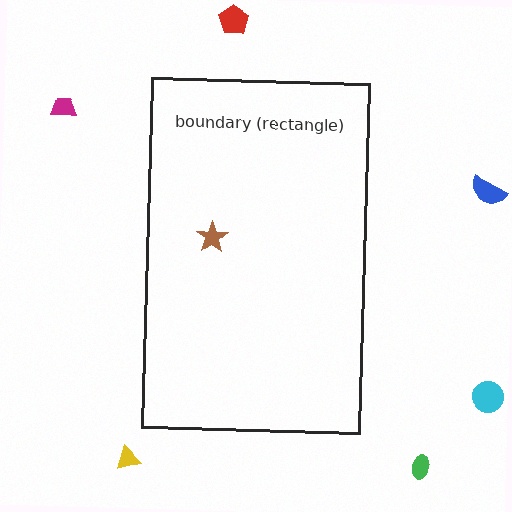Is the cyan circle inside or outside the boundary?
Outside.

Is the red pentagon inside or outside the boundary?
Outside.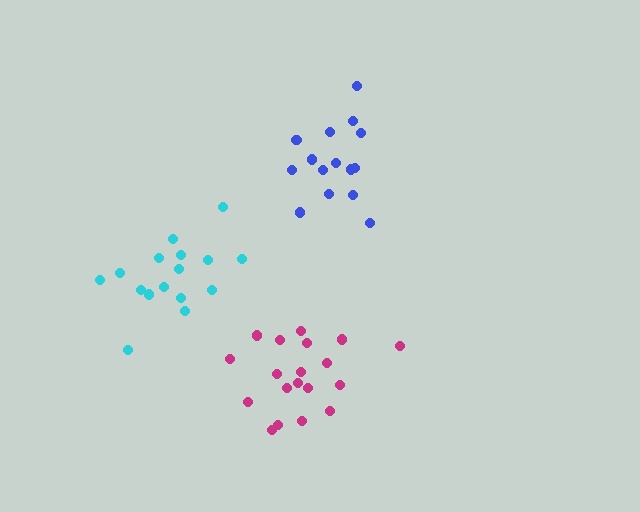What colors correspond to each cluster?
The clusters are colored: blue, magenta, cyan.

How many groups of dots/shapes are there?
There are 3 groups.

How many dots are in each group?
Group 1: 15 dots, Group 2: 19 dots, Group 3: 16 dots (50 total).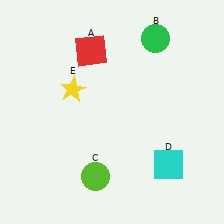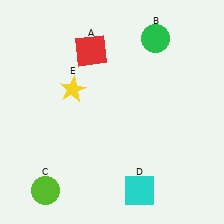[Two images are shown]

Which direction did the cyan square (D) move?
The cyan square (D) moved left.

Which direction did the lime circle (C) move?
The lime circle (C) moved left.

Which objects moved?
The objects that moved are: the lime circle (C), the cyan square (D).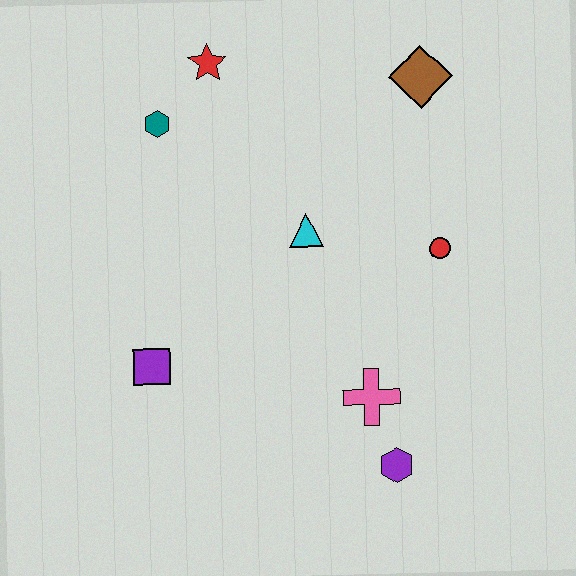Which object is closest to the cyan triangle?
The red circle is closest to the cyan triangle.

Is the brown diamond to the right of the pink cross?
Yes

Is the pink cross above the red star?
No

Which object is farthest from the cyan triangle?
The purple hexagon is farthest from the cyan triangle.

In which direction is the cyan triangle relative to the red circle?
The cyan triangle is to the left of the red circle.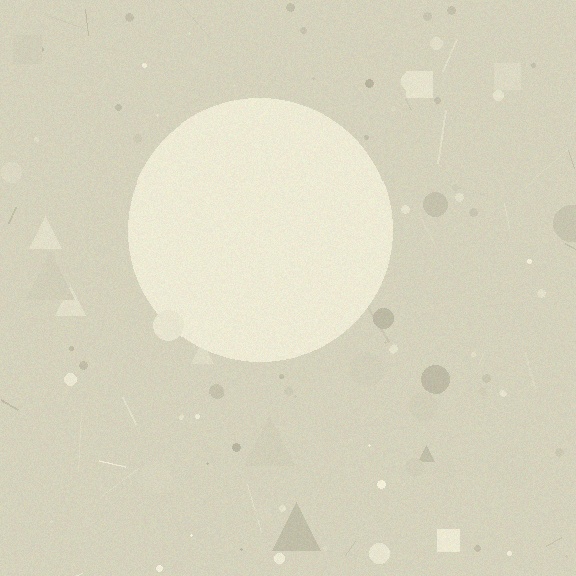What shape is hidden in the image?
A circle is hidden in the image.